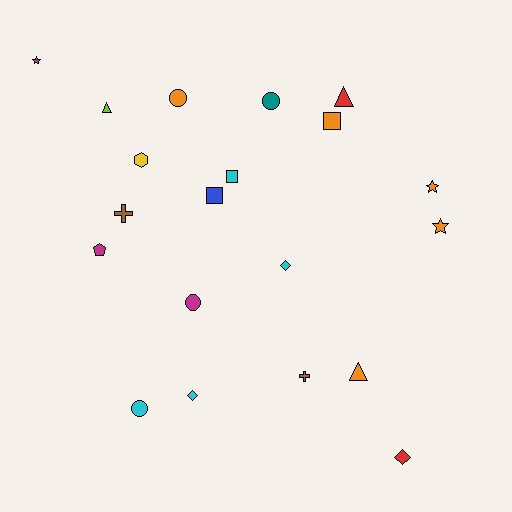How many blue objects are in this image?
There is 1 blue object.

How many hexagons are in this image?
There is 1 hexagon.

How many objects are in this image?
There are 20 objects.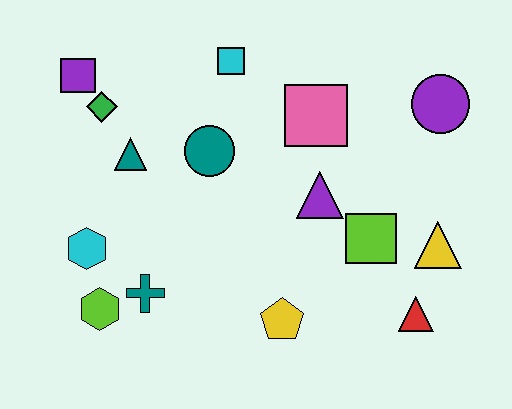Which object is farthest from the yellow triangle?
The purple square is farthest from the yellow triangle.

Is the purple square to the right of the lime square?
No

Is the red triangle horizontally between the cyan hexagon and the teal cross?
No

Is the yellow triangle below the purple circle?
Yes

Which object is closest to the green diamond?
The purple square is closest to the green diamond.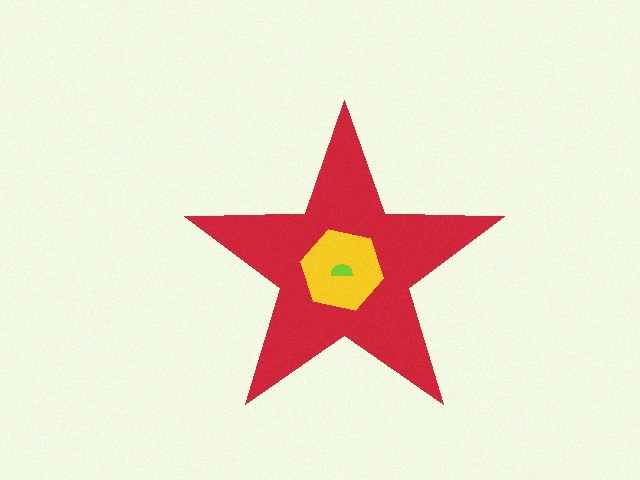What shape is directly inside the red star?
The yellow hexagon.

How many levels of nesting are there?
3.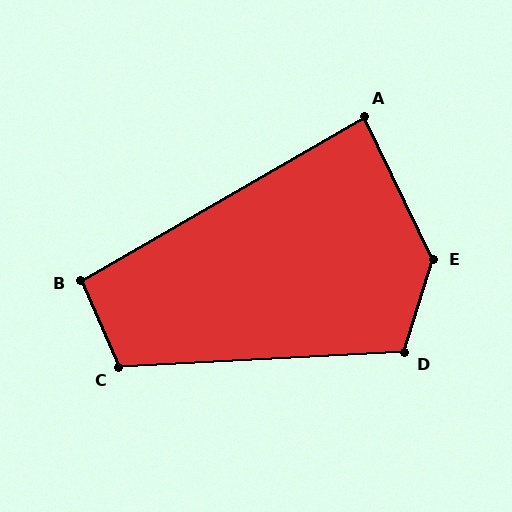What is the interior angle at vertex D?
Approximately 110 degrees (obtuse).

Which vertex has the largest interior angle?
E, at approximately 137 degrees.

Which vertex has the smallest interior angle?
A, at approximately 85 degrees.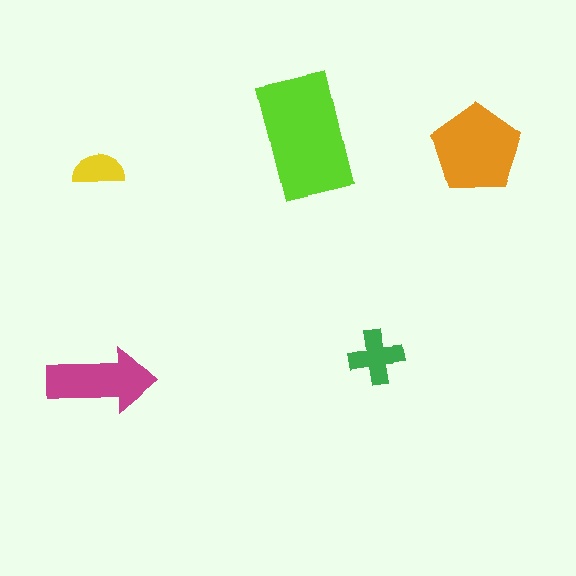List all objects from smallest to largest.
The yellow semicircle, the green cross, the magenta arrow, the orange pentagon, the lime rectangle.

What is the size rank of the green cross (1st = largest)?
4th.